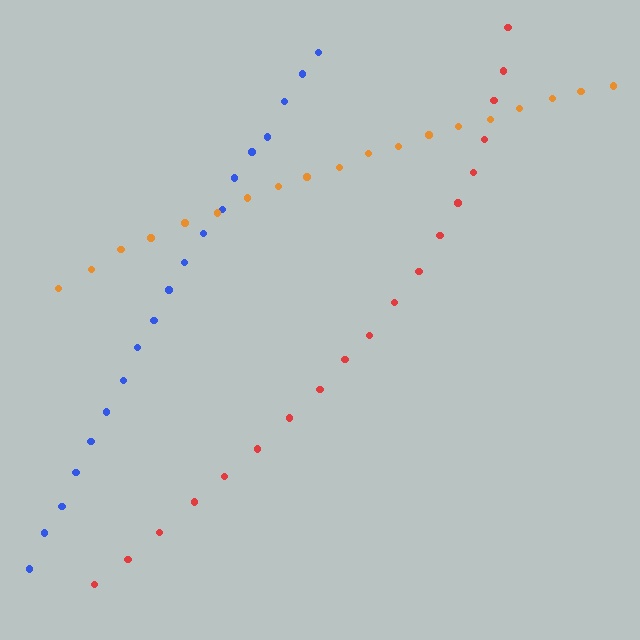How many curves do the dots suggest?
There are 3 distinct paths.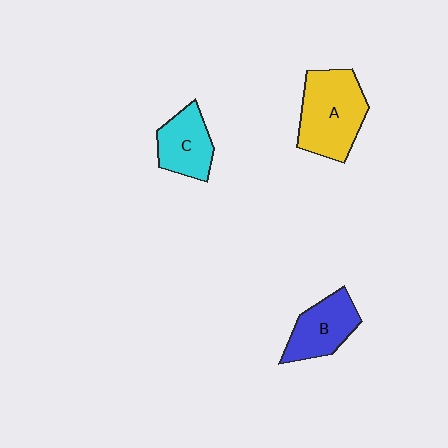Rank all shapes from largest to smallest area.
From largest to smallest: A (yellow), B (blue), C (cyan).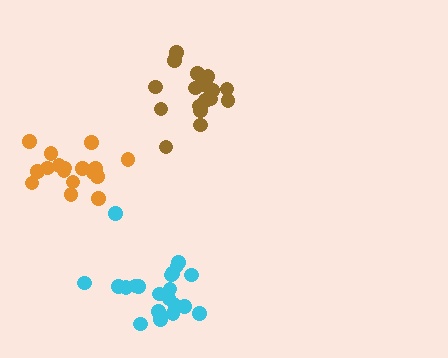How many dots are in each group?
Group 1: 17 dots, Group 2: 19 dots, Group 3: 21 dots (57 total).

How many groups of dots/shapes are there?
There are 3 groups.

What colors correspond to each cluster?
The clusters are colored: orange, brown, cyan.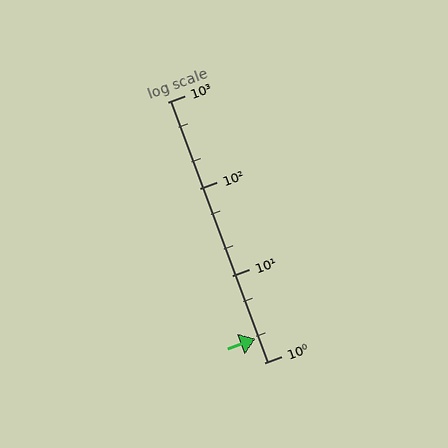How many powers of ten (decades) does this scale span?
The scale spans 3 decades, from 1 to 1000.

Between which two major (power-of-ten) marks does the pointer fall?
The pointer is between 1 and 10.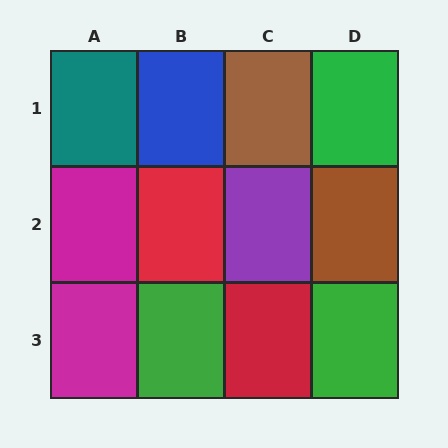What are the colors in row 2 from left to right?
Magenta, red, purple, brown.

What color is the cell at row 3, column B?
Green.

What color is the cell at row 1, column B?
Blue.